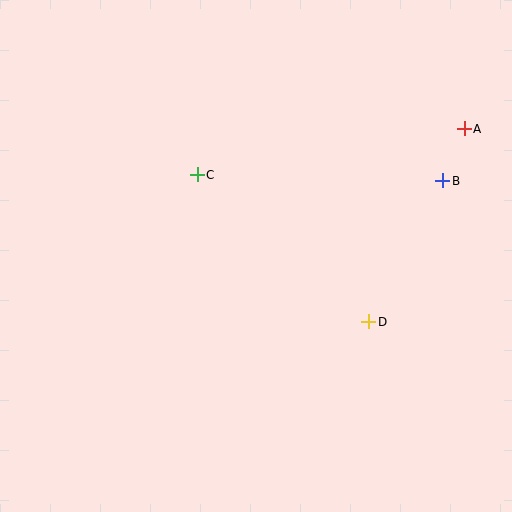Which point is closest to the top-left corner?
Point C is closest to the top-left corner.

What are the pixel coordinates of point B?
Point B is at (443, 181).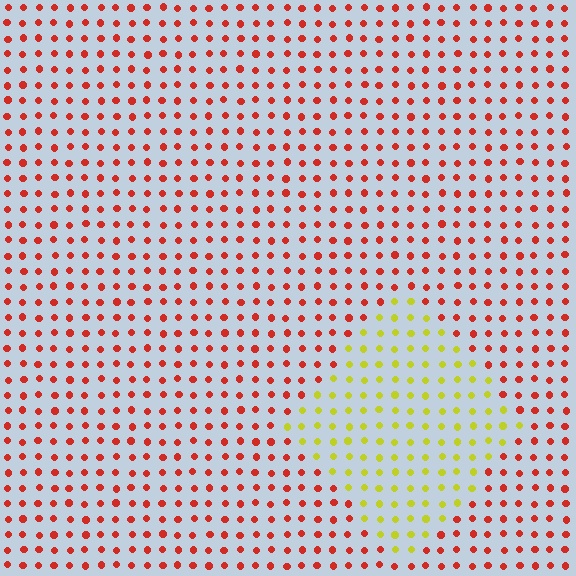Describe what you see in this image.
The image is filled with small red elements in a uniform arrangement. A diamond-shaped region is visible where the elements are tinted to a slightly different hue, forming a subtle color boundary.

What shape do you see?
I see a diamond.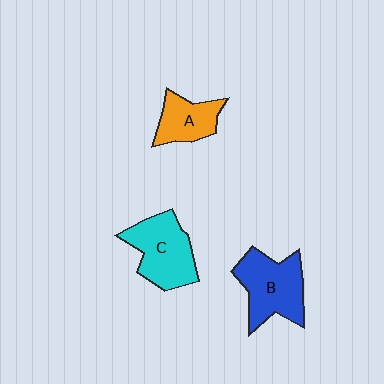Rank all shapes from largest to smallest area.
From largest to smallest: B (blue), C (cyan), A (orange).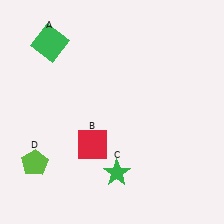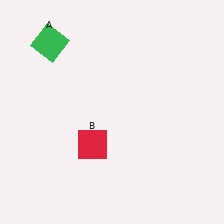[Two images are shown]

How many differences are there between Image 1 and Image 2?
There are 2 differences between the two images.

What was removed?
The green star (C), the lime pentagon (D) were removed in Image 2.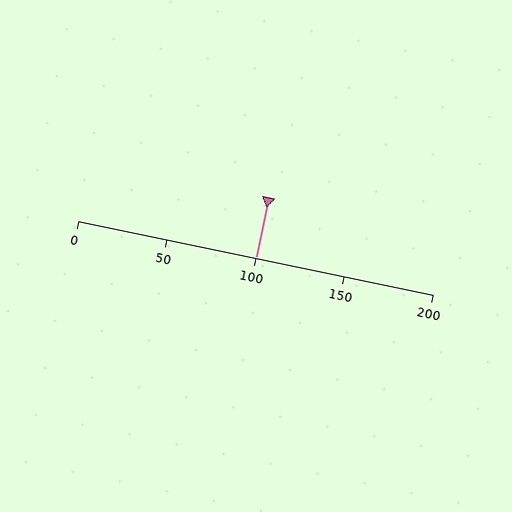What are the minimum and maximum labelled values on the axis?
The axis runs from 0 to 200.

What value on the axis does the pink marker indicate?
The marker indicates approximately 100.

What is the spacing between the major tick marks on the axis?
The major ticks are spaced 50 apart.